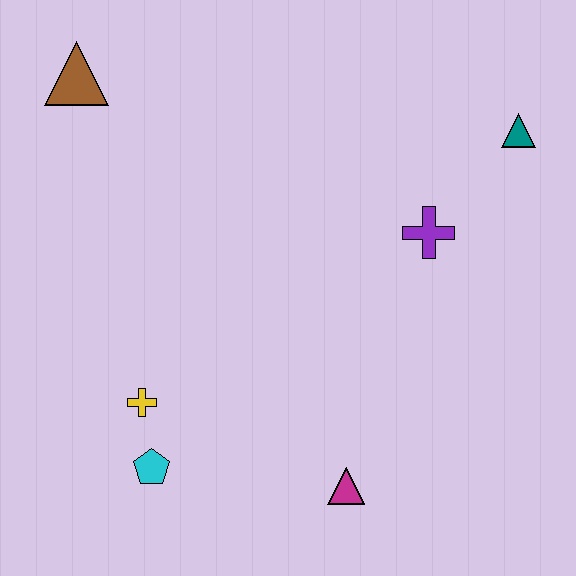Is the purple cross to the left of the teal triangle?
Yes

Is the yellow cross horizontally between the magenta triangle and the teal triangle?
No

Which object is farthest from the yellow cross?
The teal triangle is farthest from the yellow cross.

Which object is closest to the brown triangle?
The yellow cross is closest to the brown triangle.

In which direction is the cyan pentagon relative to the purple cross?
The cyan pentagon is to the left of the purple cross.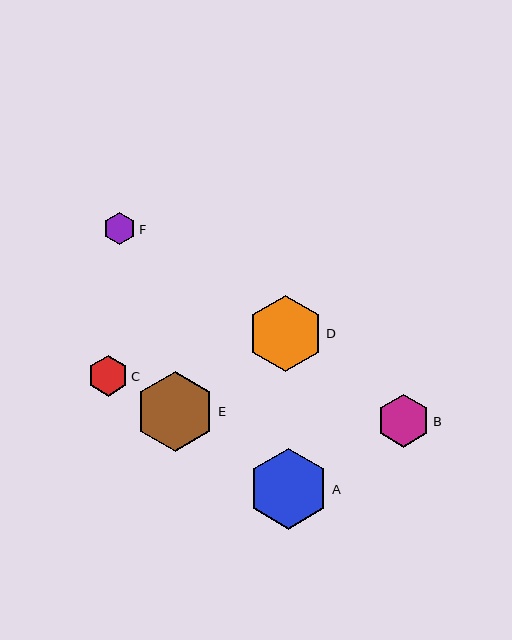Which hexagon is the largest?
Hexagon A is the largest with a size of approximately 81 pixels.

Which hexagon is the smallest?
Hexagon F is the smallest with a size of approximately 32 pixels.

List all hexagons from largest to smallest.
From largest to smallest: A, E, D, B, C, F.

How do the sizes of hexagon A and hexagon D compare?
Hexagon A and hexagon D are approximately the same size.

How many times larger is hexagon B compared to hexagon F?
Hexagon B is approximately 1.6 times the size of hexagon F.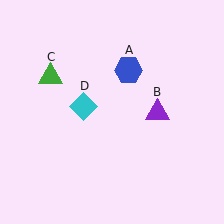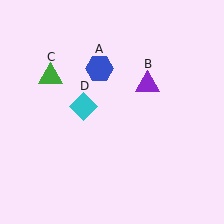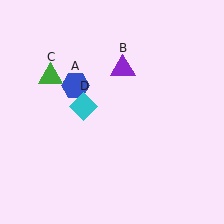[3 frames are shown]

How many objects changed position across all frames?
2 objects changed position: blue hexagon (object A), purple triangle (object B).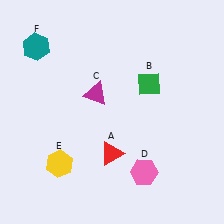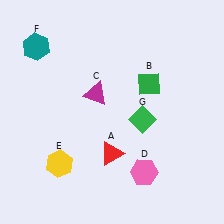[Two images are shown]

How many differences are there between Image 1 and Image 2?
There is 1 difference between the two images.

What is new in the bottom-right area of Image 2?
A green diamond (G) was added in the bottom-right area of Image 2.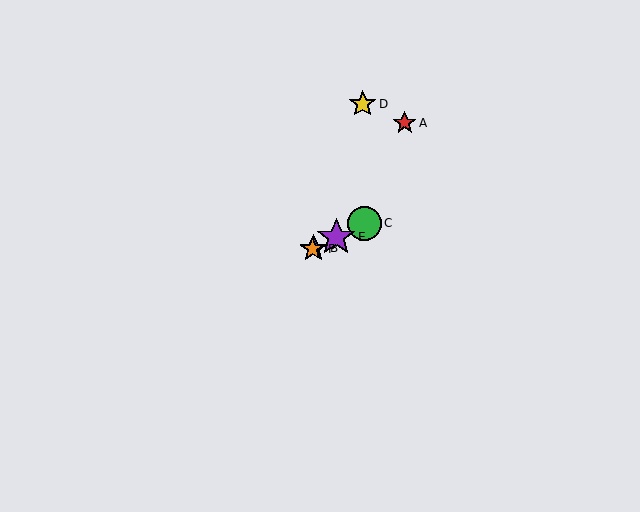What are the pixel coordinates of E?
Object E is at (336, 237).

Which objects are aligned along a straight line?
Objects B, C, E, F are aligned along a straight line.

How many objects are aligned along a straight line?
4 objects (B, C, E, F) are aligned along a straight line.